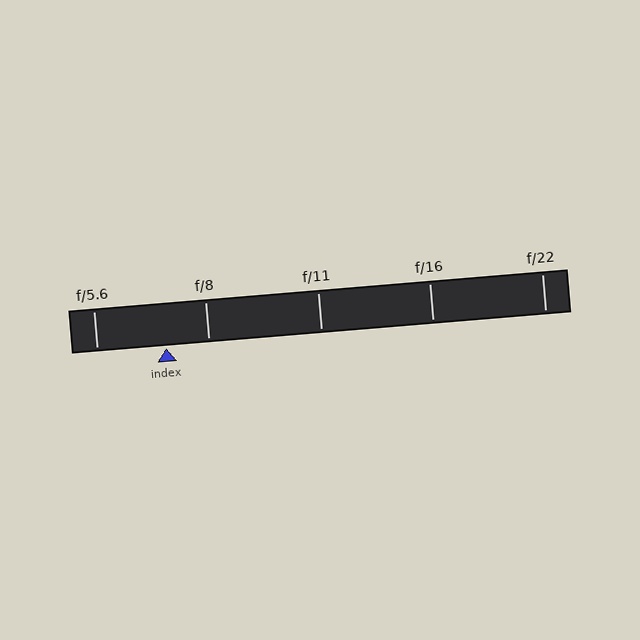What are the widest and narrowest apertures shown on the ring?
The widest aperture shown is f/5.6 and the narrowest is f/22.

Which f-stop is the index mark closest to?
The index mark is closest to f/8.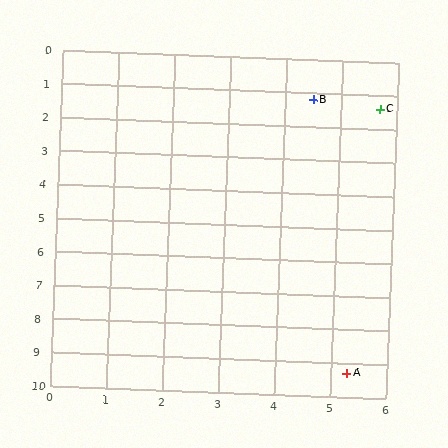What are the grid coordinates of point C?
Point C is at approximately (5.7, 1.4).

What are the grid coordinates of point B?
Point B is at approximately (4.5, 1.2).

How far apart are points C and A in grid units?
Points C and A are about 7.9 grid units apart.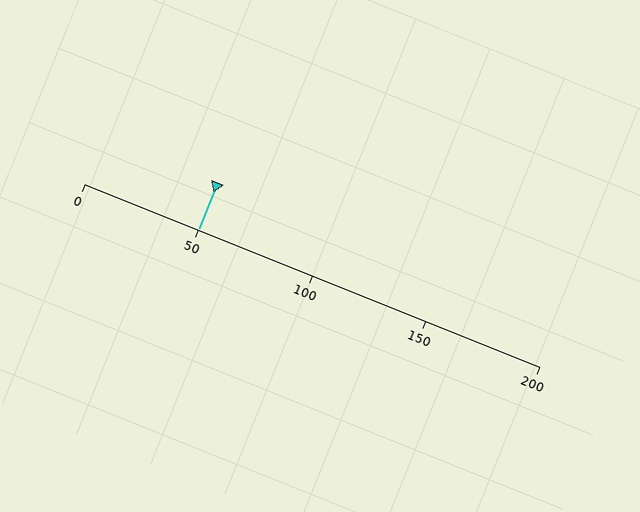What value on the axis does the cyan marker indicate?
The marker indicates approximately 50.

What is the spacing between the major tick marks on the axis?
The major ticks are spaced 50 apart.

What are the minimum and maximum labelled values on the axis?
The axis runs from 0 to 200.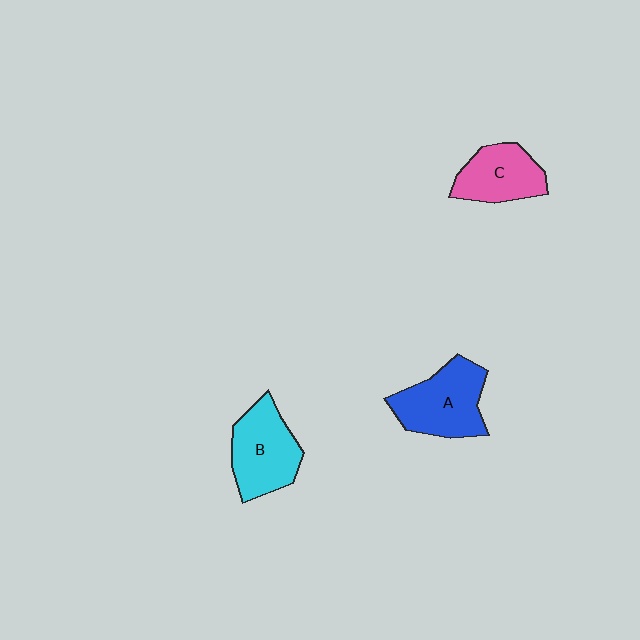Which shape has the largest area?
Shape A (blue).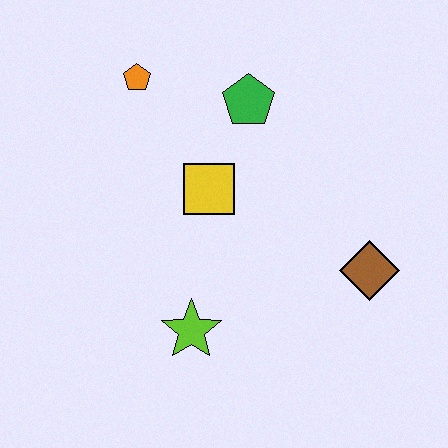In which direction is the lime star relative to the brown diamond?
The lime star is to the left of the brown diamond.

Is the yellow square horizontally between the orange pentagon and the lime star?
No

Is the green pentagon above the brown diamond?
Yes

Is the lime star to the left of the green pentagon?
Yes